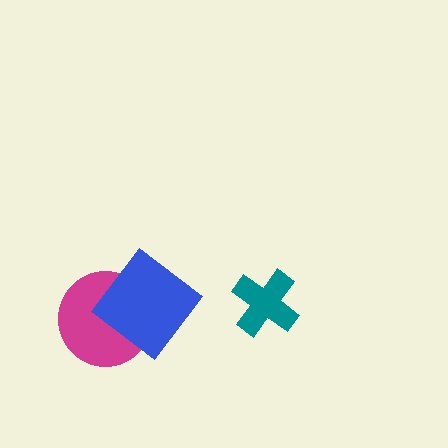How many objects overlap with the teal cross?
0 objects overlap with the teal cross.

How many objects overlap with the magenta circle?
1 object overlaps with the magenta circle.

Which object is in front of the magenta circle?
The blue diamond is in front of the magenta circle.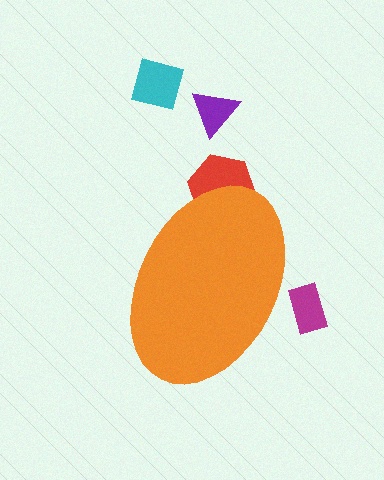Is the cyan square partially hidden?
No, the cyan square is fully visible.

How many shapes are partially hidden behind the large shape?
2 shapes are partially hidden.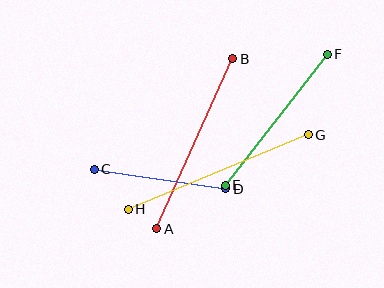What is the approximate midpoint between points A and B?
The midpoint is at approximately (195, 144) pixels.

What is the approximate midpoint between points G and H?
The midpoint is at approximately (218, 172) pixels.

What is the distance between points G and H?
The distance is approximately 194 pixels.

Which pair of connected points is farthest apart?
Points G and H are farthest apart.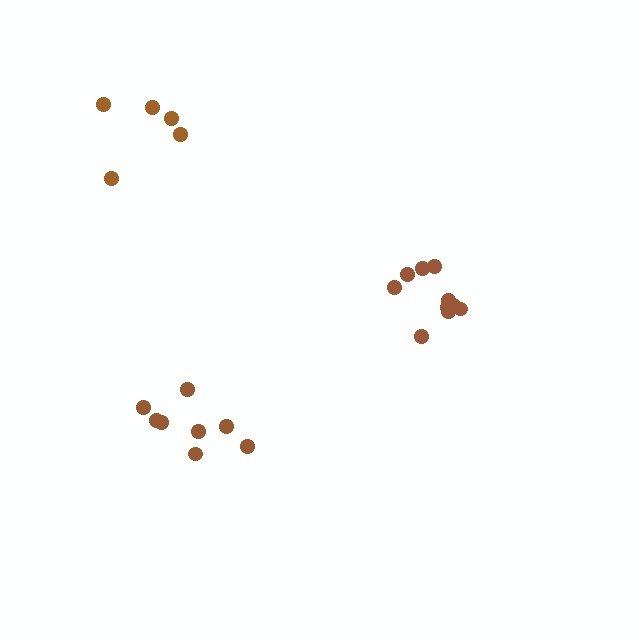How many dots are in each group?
Group 1: 10 dots, Group 2: 8 dots, Group 3: 5 dots (23 total).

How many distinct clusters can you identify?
There are 3 distinct clusters.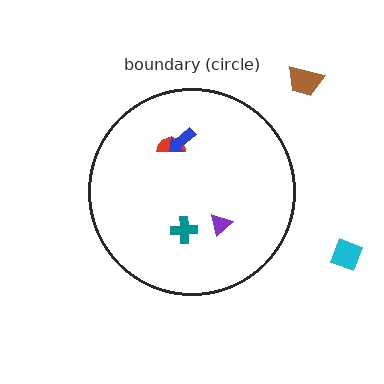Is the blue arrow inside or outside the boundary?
Inside.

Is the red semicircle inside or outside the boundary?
Inside.